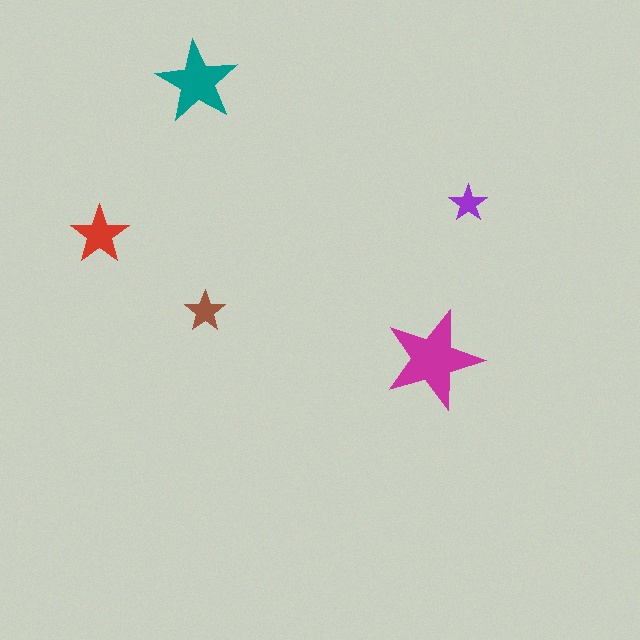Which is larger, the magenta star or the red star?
The magenta one.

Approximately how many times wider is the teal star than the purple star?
About 2 times wider.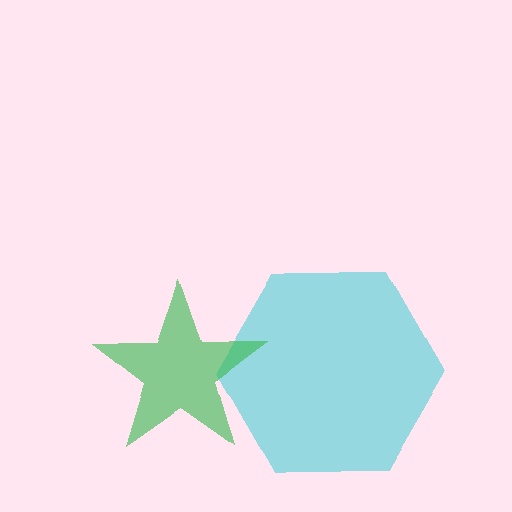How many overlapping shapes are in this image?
There are 2 overlapping shapes in the image.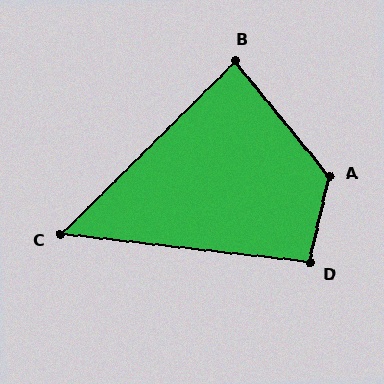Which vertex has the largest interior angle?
A, at approximately 129 degrees.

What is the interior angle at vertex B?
Approximately 84 degrees (acute).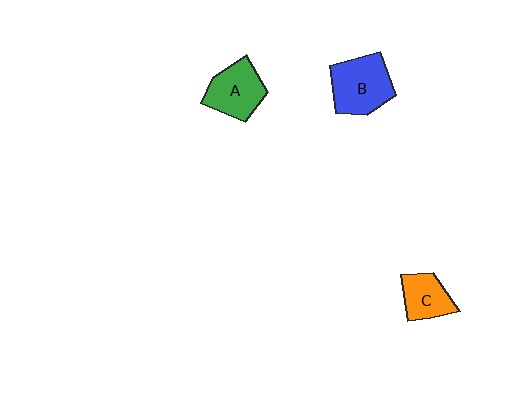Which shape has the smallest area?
Shape C (orange).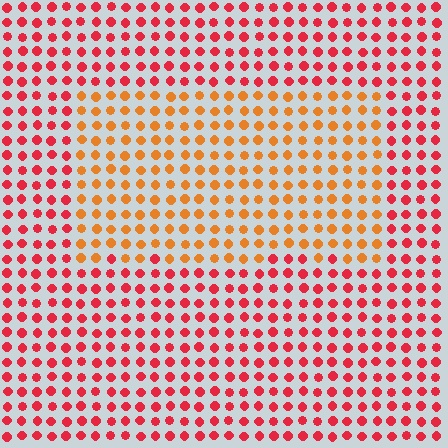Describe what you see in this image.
The image is filled with small red elements in a uniform arrangement. A rectangle-shaped region is visible where the elements are tinted to a slightly different hue, forming a subtle color boundary.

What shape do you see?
I see a rectangle.